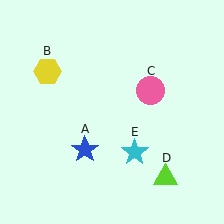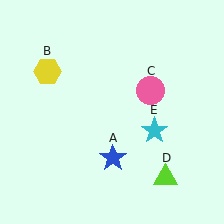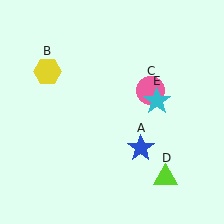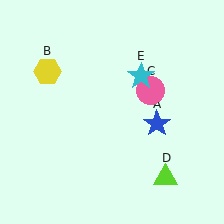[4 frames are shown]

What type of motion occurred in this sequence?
The blue star (object A), cyan star (object E) rotated counterclockwise around the center of the scene.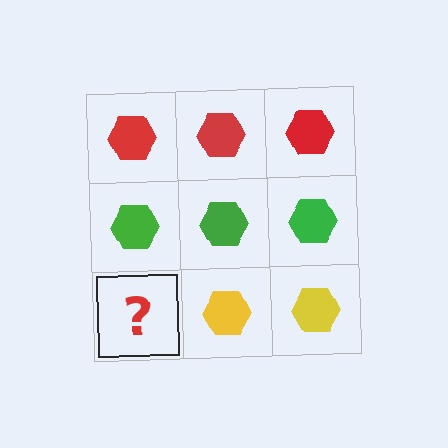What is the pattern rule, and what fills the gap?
The rule is that each row has a consistent color. The gap should be filled with a yellow hexagon.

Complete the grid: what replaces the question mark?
The question mark should be replaced with a yellow hexagon.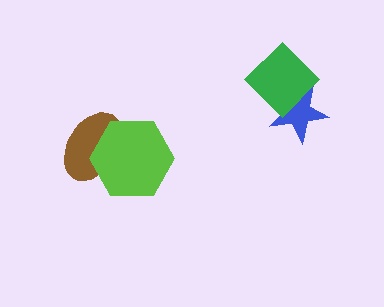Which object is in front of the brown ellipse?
The lime hexagon is in front of the brown ellipse.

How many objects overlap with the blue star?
1 object overlaps with the blue star.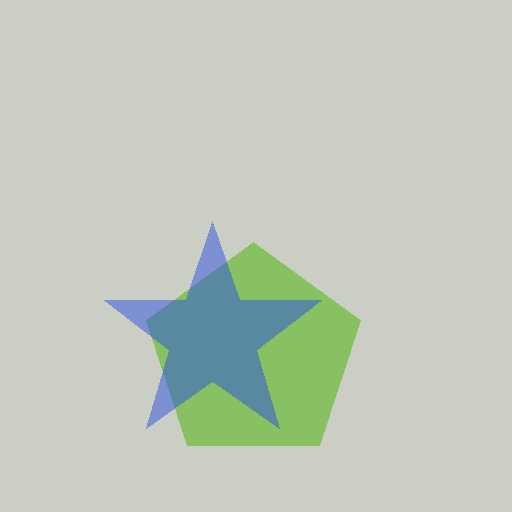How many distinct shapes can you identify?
There are 2 distinct shapes: a lime pentagon, a blue star.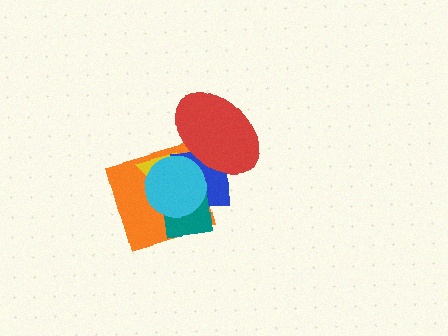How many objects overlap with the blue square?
5 objects overlap with the blue square.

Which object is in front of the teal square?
The cyan circle is in front of the teal square.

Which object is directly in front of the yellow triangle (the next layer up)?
The blue square is directly in front of the yellow triangle.